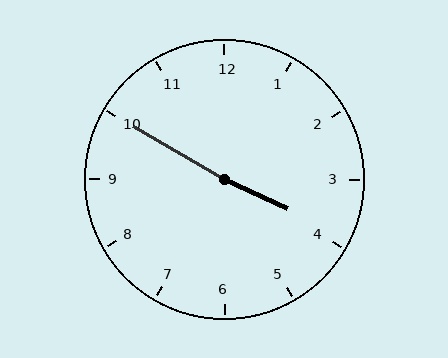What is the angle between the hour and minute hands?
Approximately 175 degrees.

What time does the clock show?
3:50.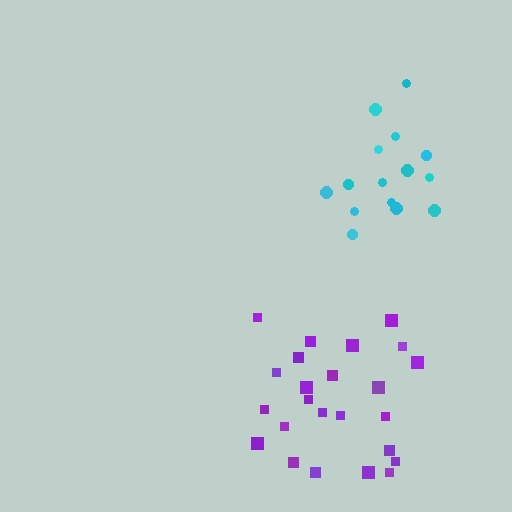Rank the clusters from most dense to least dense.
cyan, purple.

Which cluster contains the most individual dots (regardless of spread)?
Purple (24).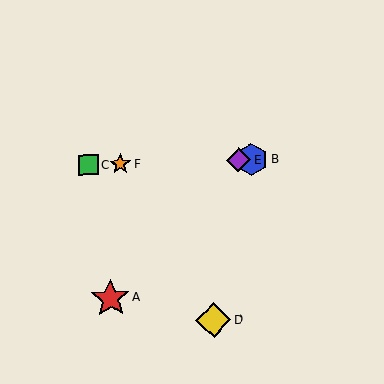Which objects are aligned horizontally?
Objects B, C, E, F are aligned horizontally.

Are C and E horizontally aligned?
Yes, both are at y≈165.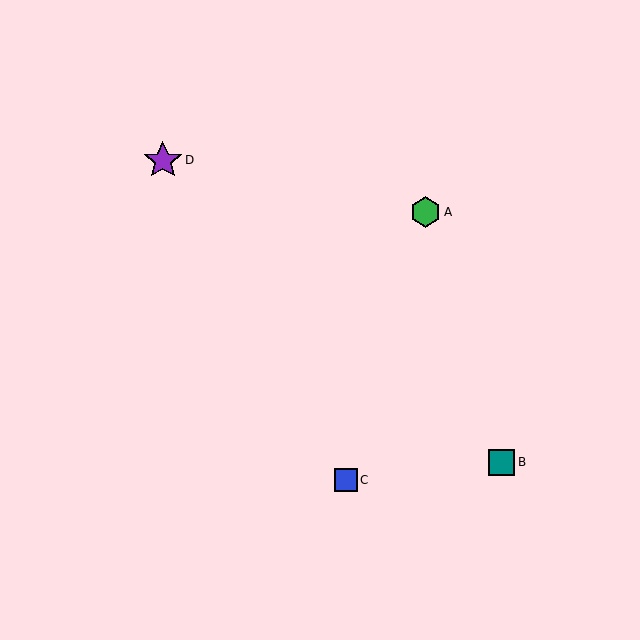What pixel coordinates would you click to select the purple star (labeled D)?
Click at (163, 160) to select the purple star D.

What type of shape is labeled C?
Shape C is a blue square.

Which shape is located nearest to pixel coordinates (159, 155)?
The purple star (labeled D) at (163, 160) is nearest to that location.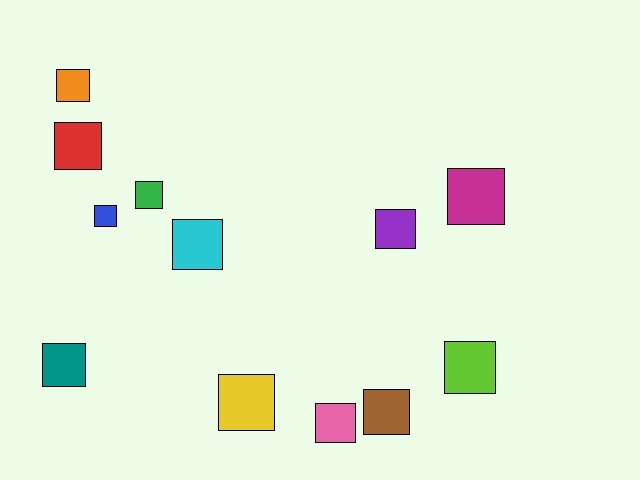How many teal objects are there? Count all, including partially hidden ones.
There is 1 teal object.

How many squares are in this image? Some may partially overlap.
There are 12 squares.